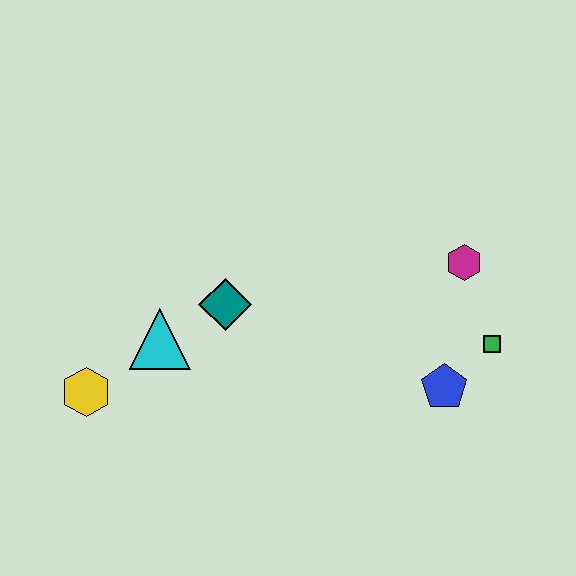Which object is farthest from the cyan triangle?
The green square is farthest from the cyan triangle.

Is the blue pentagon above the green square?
No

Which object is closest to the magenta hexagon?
The green square is closest to the magenta hexagon.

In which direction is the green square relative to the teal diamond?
The green square is to the right of the teal diamond.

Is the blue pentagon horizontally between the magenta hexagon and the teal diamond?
Yes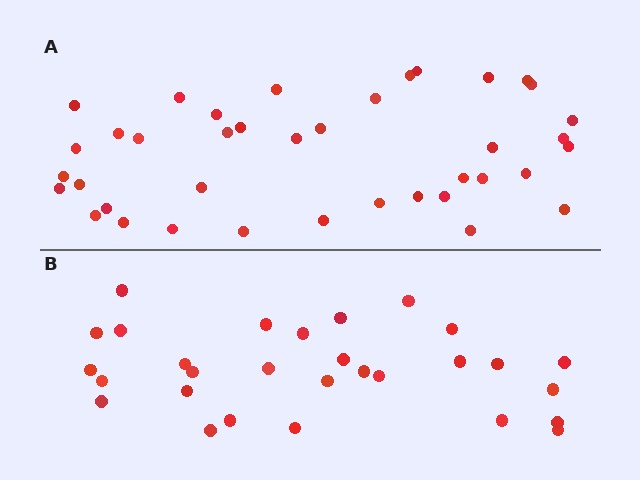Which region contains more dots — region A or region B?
Region A (the top region) has more dots.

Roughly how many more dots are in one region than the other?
Region A has roughly 10 or so more dots than region B.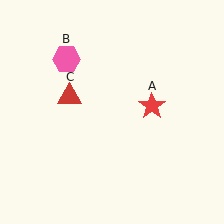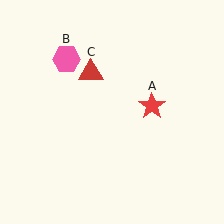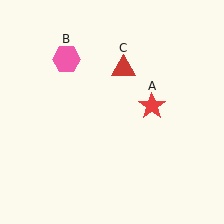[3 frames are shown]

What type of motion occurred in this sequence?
The red triangle (object C) rotated clockwise around the center of the scene.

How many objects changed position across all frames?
1 object changed position: red triangle (object C).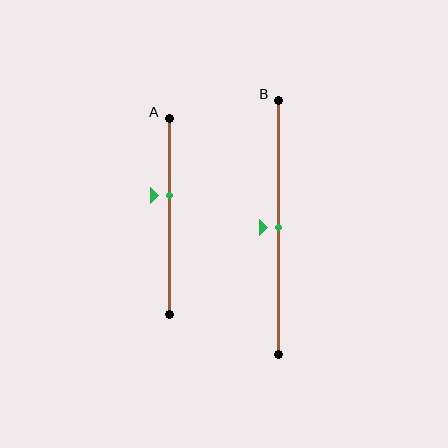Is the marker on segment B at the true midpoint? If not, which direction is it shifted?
Yes, the marker on segment B is at the true midpoint.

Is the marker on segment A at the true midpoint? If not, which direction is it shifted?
No, the marker on segment A is shifted upward by about 11% of the segment length.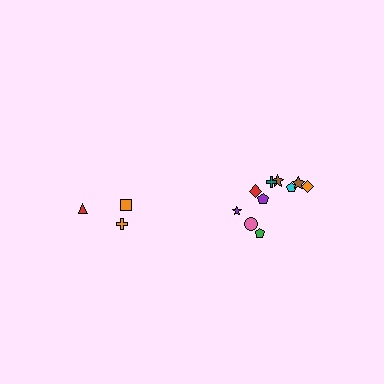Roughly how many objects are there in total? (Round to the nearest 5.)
Roughly 15 objects in total.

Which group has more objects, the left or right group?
The right group.